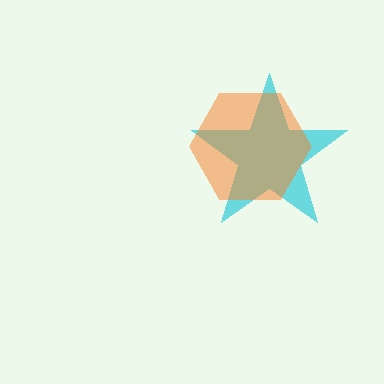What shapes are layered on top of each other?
The layered shapes are: a cyan star, an orange hexagon.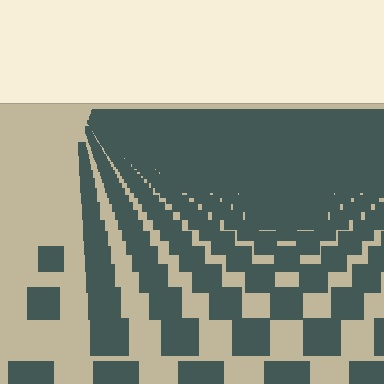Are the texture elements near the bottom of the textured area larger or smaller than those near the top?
Larger. Near the bottom, elements are closer to the viewer and appear at a bigger on-screen size.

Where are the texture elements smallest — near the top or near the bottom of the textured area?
Near the top.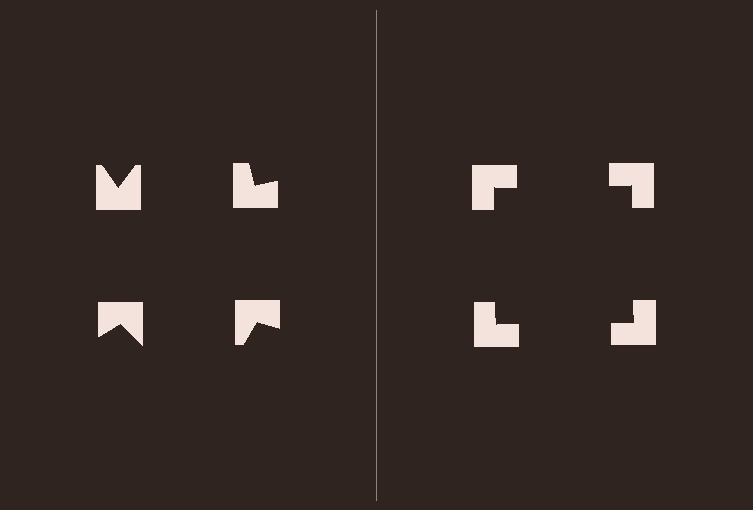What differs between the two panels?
The notched squares are positioned identically on both sides; only the wedge orientations differ. On the right they align to a square; on the left they are misaligned.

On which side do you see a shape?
An illusory square appears on the right side. On the left side the wedge cuts are rotated, so no coherent shape forms.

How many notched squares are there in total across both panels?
8 — 4 on each side.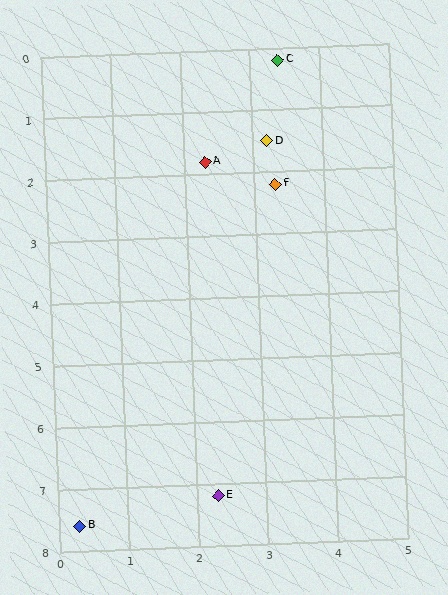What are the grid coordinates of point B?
Point B is at approximately (0.3, 7.6).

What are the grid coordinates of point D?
Point D is at approximately (3.2, 1.5).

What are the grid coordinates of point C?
Point C is at approximately (3.4, 0.2).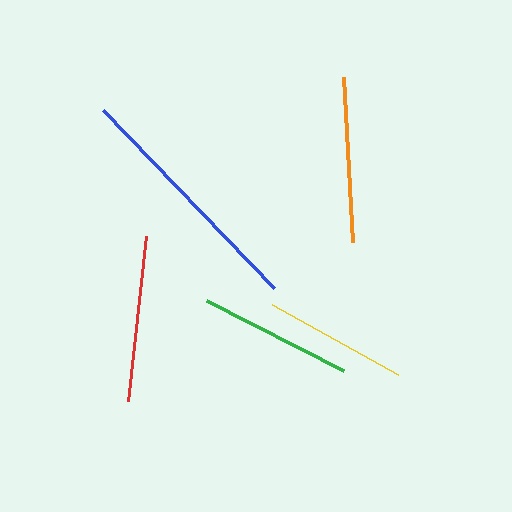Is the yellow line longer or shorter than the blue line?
The blue line is longer than the yellow line.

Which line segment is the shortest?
The yellow line is the shortest at approximately 144 pixels.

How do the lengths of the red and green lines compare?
The red and green lines are approximately the same length.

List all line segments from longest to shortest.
From longest to shortest: blue, red, orange, green, yellow.